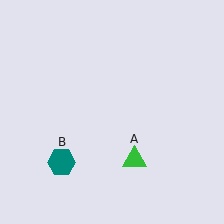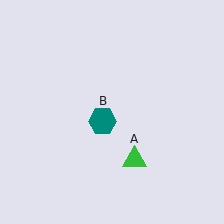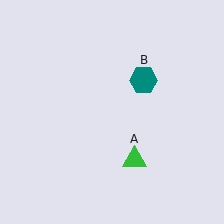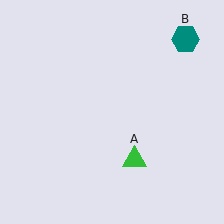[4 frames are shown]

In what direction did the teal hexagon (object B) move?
The teal hexagon (object B) moved up and to the right.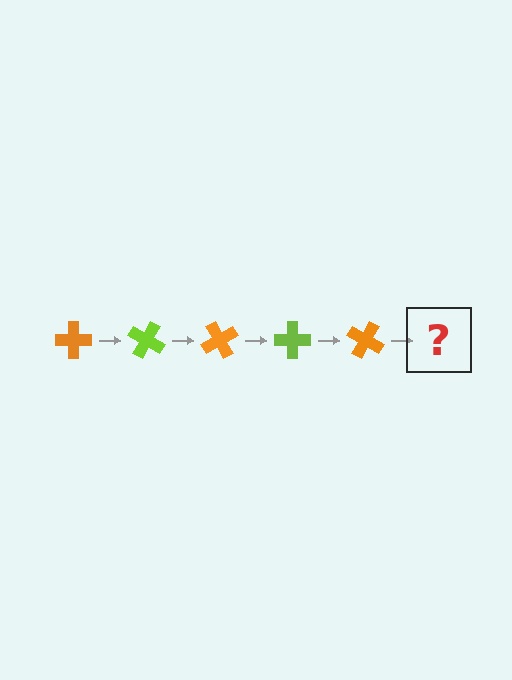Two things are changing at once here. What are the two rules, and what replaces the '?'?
The two rules are that it rotates 30 degrees each step and the color cycles through orange and lime. The '?' should be a lime cross, rotated 150 degrees from the start.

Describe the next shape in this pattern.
It should be a lime cross, rotated 150 degrees from the start.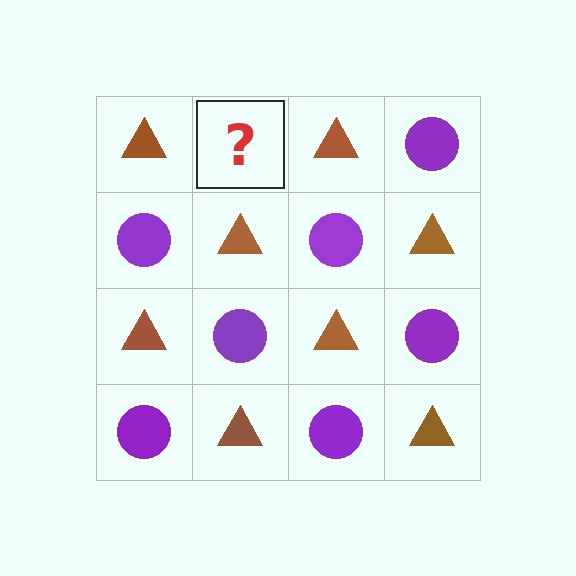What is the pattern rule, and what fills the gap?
The rule is that it alternates brown triangle and purple circle in a checkerboard pattern. The gap should be filled with a purple circle.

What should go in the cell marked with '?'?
The missing cell should contain a purple circle.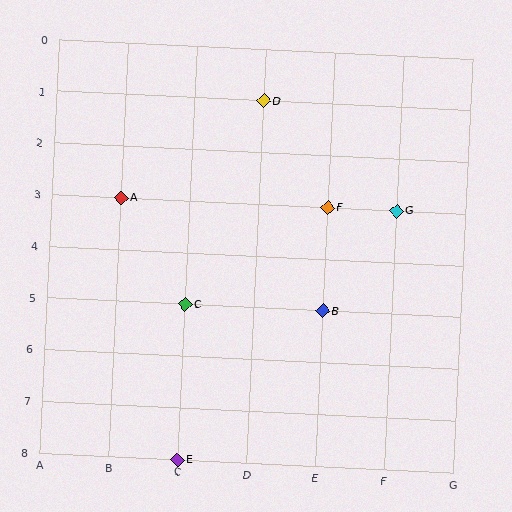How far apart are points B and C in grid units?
Points B and C are 2 columns apart.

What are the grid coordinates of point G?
Point G is at grid coordinates (F, 3).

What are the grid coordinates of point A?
Point A is at grid coordinates (B, 3).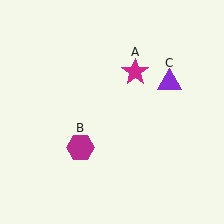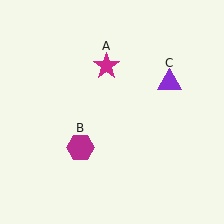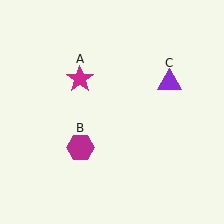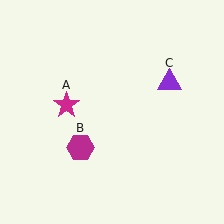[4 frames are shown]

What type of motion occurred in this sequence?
The magenta star (object A) rotated counterclockwise around the center of the scene.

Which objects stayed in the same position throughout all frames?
Magenta hexagon (object B) and purple triangle (object C) remained stationary.